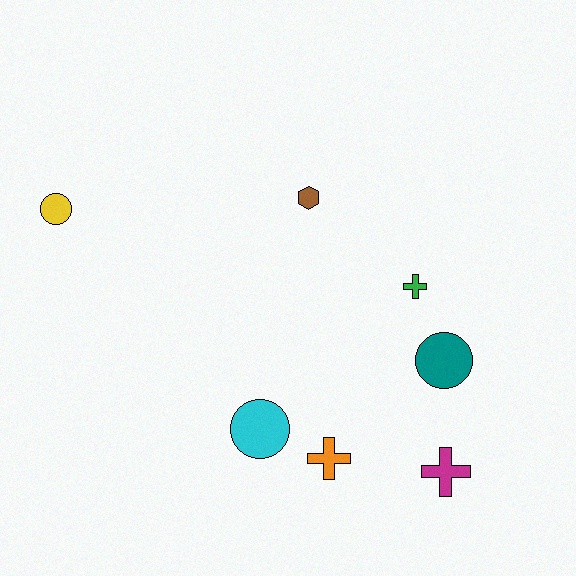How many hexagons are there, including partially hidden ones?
There is 1 hexagon.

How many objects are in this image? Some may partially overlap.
There are 7 objects.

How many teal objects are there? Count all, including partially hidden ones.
There is 1 teal object.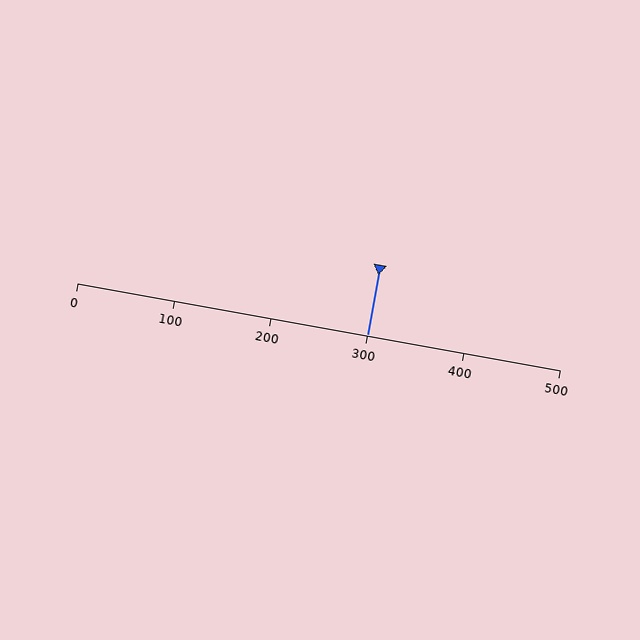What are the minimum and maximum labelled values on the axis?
The axis runs from 0 to 500.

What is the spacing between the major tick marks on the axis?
The major ticks are spaced 100 apart.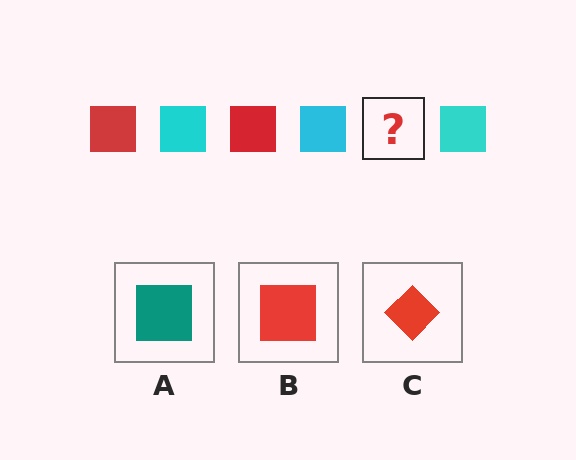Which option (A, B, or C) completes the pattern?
B.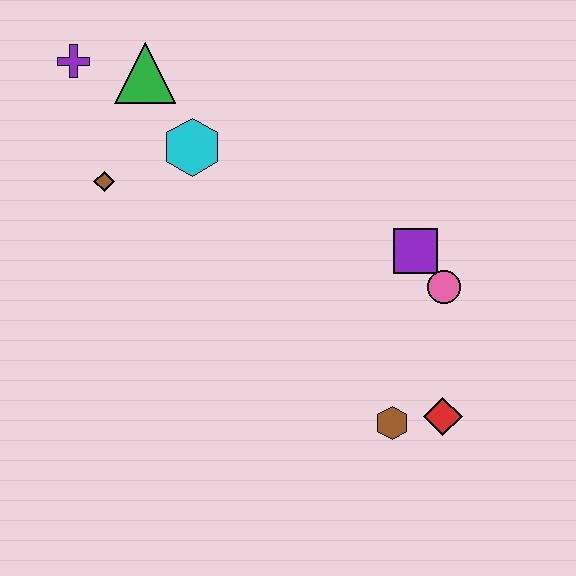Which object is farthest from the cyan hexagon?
The red diamond is farthest from the cyan hexagon.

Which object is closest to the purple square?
The pink circle is closest to the purple square.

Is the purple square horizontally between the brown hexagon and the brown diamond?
No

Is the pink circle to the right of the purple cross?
Yes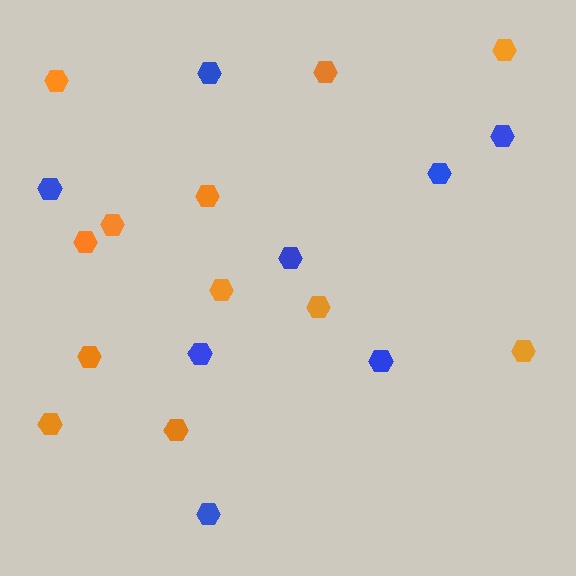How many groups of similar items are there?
There are 2 groups: one group of blue hexagons (8) and one group of orange hexagons (12).